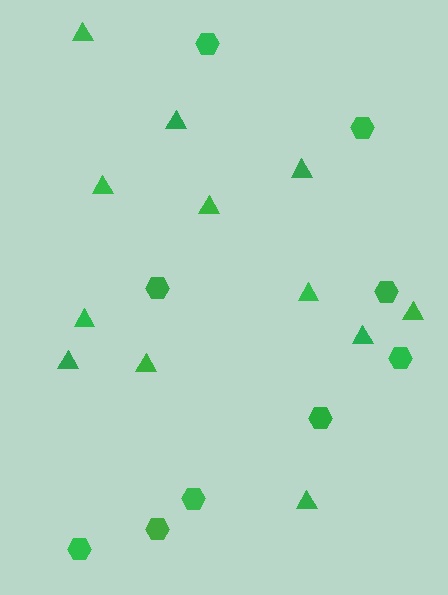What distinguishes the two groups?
There are 2 groups: one group of triangles (12) and one group of hexagons (9).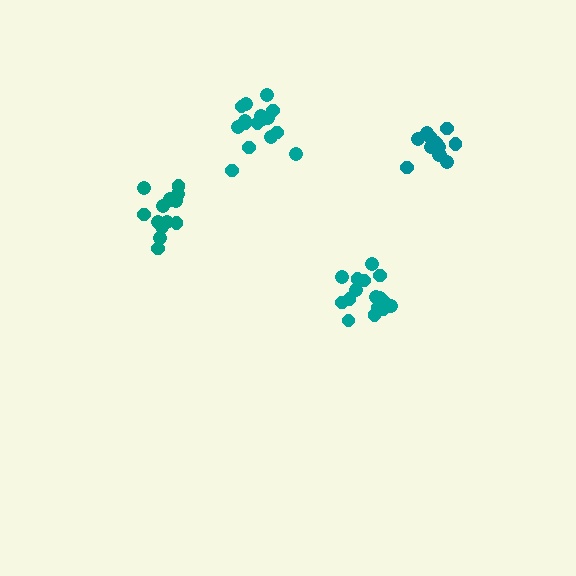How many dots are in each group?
Group 1: 16 dots, Group 2: 14 dots, Group 3: 12 dots, Group 4: 17 dots (59 total).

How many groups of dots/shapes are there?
There are 4 groups.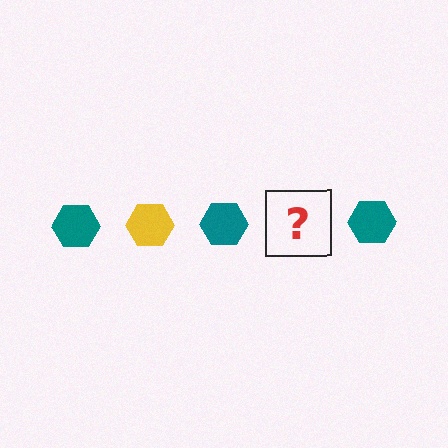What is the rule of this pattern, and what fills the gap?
The rule is that the pattern cycles through teal, yellow hexagons. The gap should be filled with a yellow hexagon.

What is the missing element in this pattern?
The missing element is a yellow hexagon.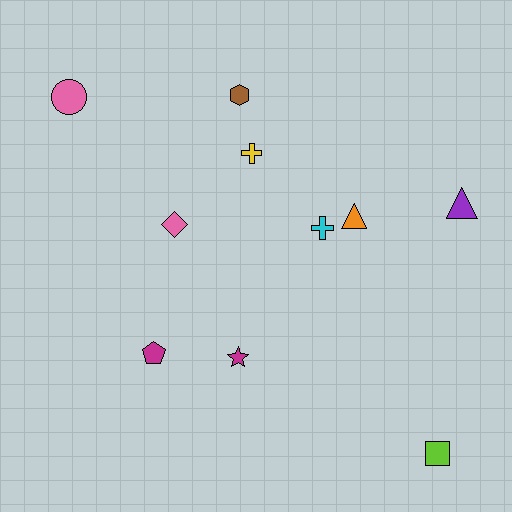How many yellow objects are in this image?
There is 1 yellow object.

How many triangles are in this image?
There are 2 triangles.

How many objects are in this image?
There are 10 objects.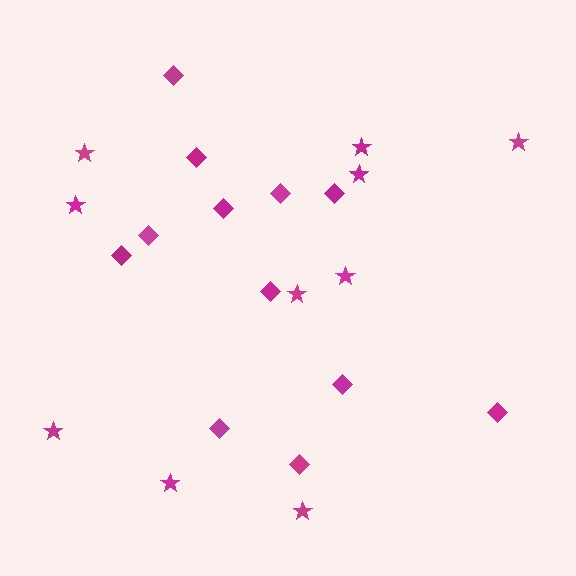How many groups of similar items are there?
There are 2 groups: one group of diamonds (12) and one group of stars (10).